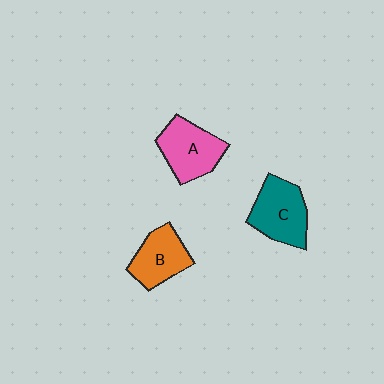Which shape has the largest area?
Shape C (teal).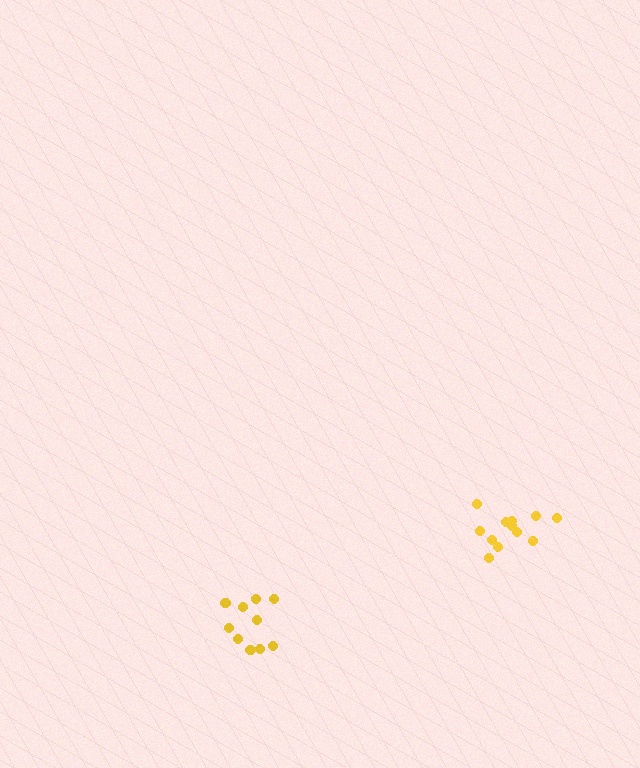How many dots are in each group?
Group 1: 10 dots, Group 2: 12 dots (22 total).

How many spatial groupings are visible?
There are 2 spatial groupings.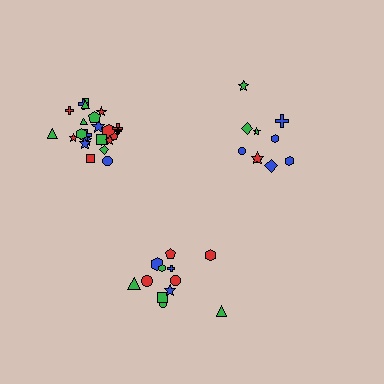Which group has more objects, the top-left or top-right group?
The top-left group.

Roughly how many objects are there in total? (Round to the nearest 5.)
Roughly 45 objects in total.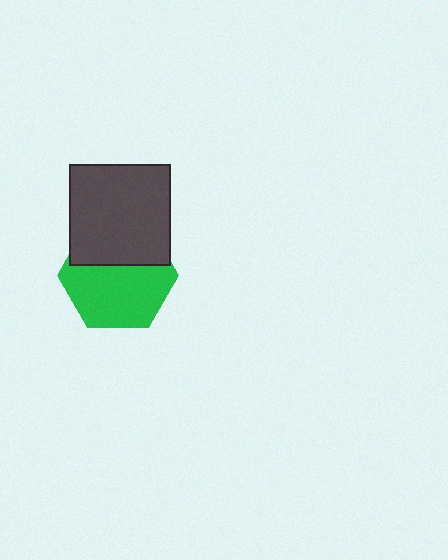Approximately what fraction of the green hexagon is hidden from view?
Roughly 38% of the green hexagon is hidden behind the dark gray square.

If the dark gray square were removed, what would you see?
You would see the complete green hexagon.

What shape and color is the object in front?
The object in front is a dark gray square.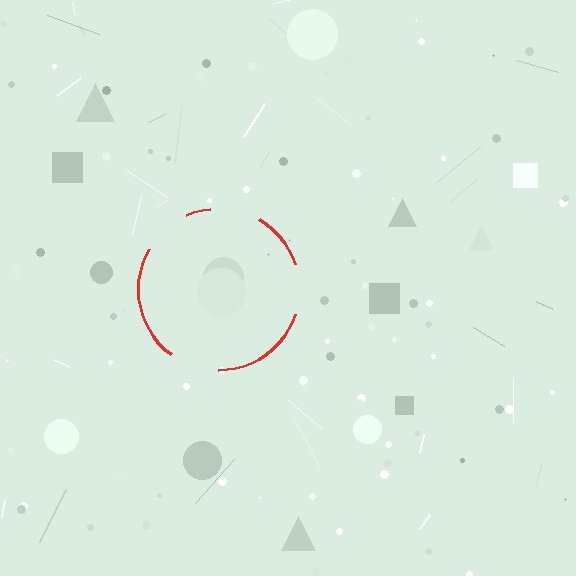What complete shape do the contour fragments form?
The contour fragments form a circle.